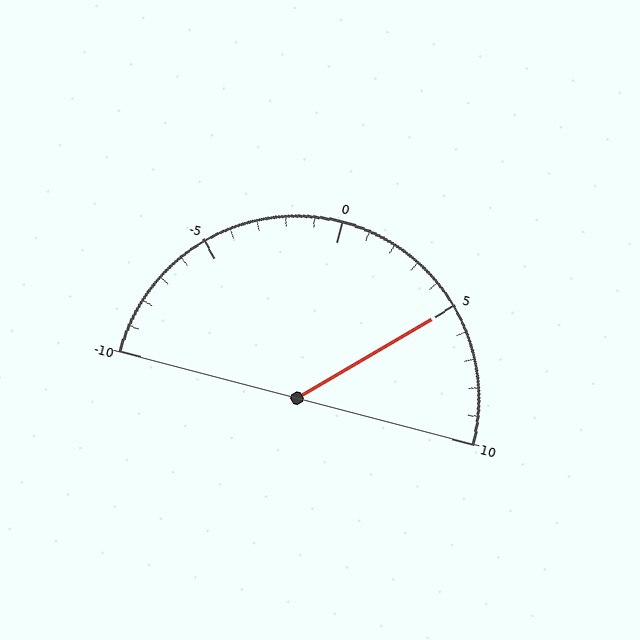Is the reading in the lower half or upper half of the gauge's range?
The reading is in the upper half of the range (-10 to 10).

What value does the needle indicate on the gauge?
The needle indicates approximately 5.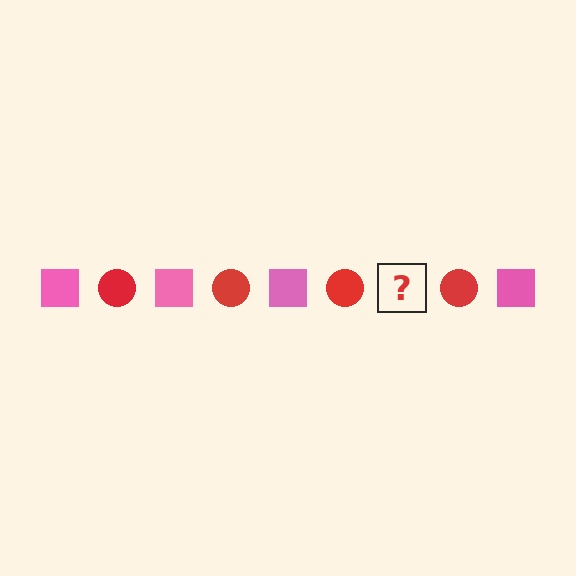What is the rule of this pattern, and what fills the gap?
The rule is that the pattern alternates between pink square and red circle. The gap should be filled with a pink square.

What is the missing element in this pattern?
The missing element is a pink square.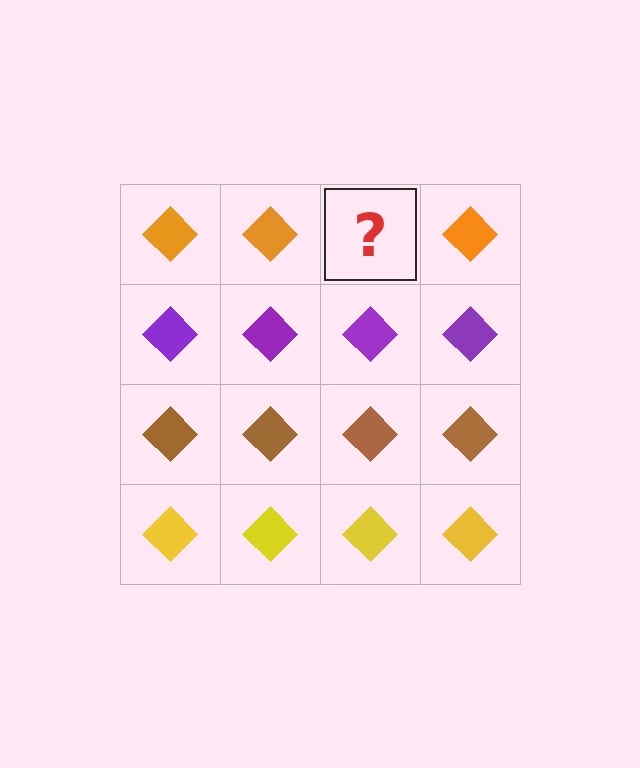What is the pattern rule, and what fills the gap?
The rule is that each row has a consistent color. The gap should be filled with an orange diamond.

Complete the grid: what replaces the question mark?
The question mark should be replaced with an orange diamond.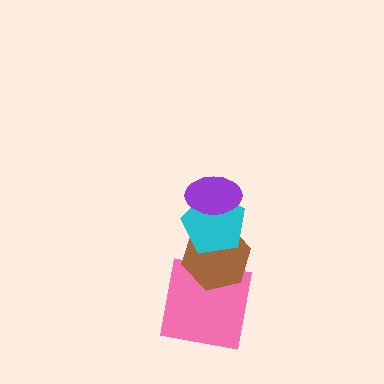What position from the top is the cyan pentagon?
The cyan pentagon is 2nd from the top.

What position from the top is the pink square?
The pink square is 4th from the top.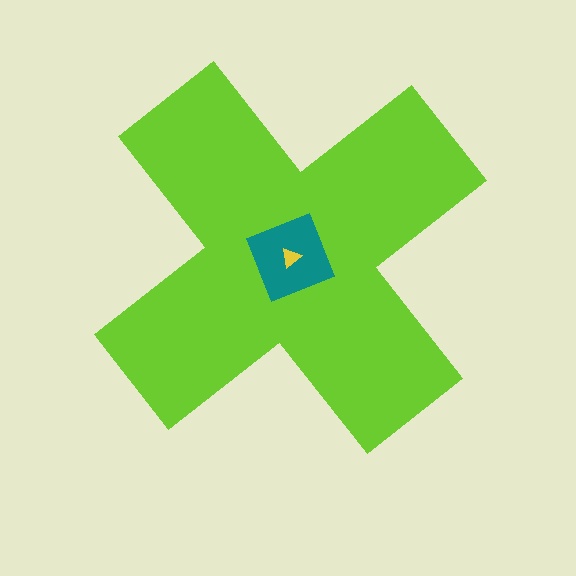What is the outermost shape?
The lime cross.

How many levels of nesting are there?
3.